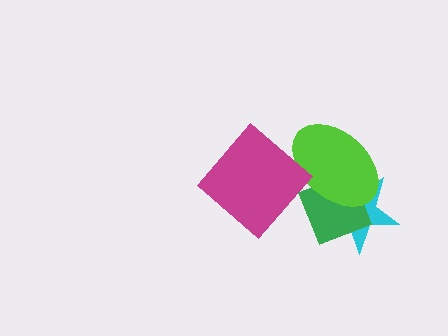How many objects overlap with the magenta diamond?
0 objects overlap with the magenta diamond.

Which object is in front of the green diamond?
The lime ellipse is in front of the green diamond.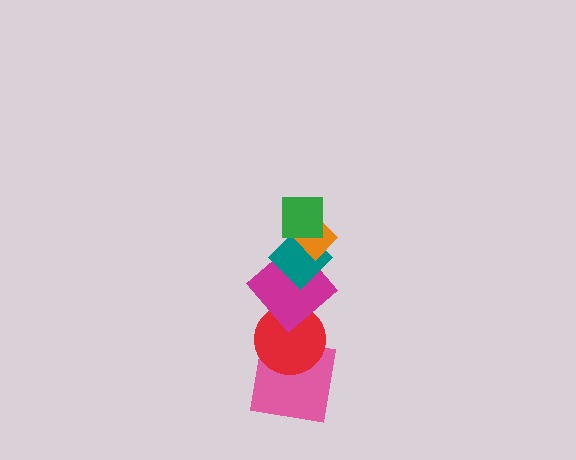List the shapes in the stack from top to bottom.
From top to bottom: the green square, the orange diamond, the teal diamond, the magenta diamond, the red circle, the pink square.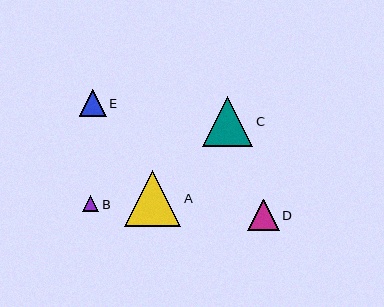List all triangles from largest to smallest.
From largest to smallest: A, C, D, E, B.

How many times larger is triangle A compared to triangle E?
Triangle A is approximately 2.1 times the size of triangle E.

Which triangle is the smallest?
Triangle B is the smallest with a size of approximately 16 pixels.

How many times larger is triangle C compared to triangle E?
Triangle C is approximately 1.9 times the size of triangle E.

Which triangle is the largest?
Triangle A is the largest with a size of approximately 56 pixels.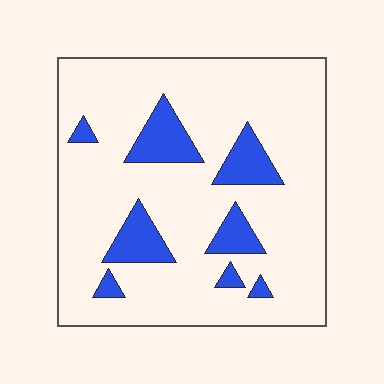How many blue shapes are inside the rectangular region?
8.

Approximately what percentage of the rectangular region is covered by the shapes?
Approximately 15%.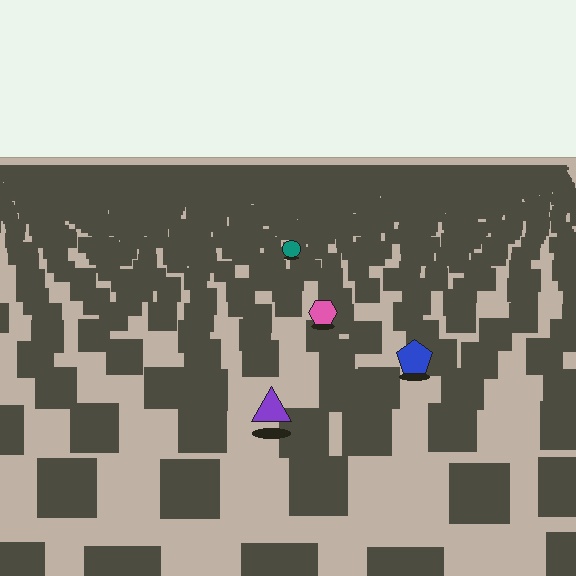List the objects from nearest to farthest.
From nearest to farthest: the purple triangle, the blue pentagon, the pink hexagon, the teal circle.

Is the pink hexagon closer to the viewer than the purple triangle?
No. The purple triangle is closer — you can tell from the texture gradient: the ground texture is coarser near it.